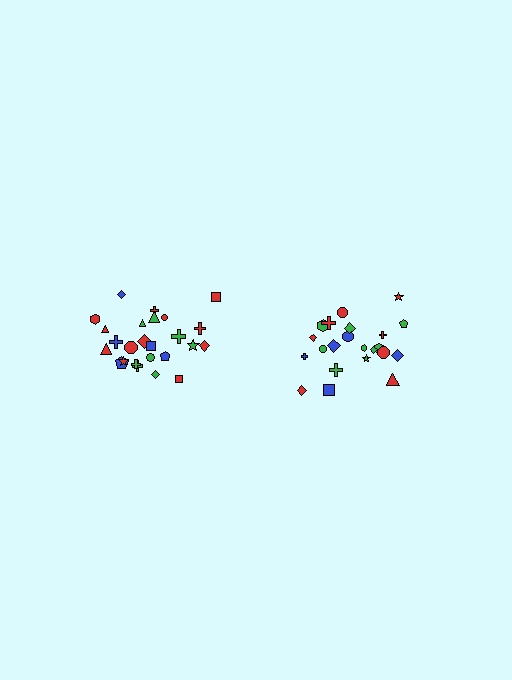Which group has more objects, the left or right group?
The left group.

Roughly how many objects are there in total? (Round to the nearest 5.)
Roughly 45 objects in total.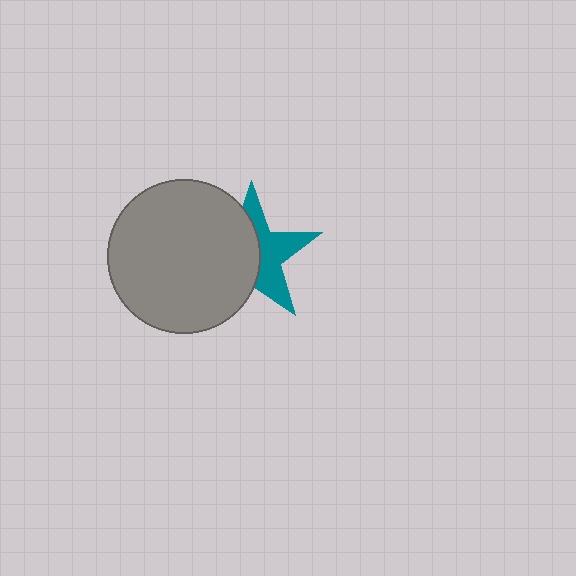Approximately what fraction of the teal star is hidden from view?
Roughly 54% of the teal star is hidden behind the gray circle.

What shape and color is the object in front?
The object in front is a gray circle.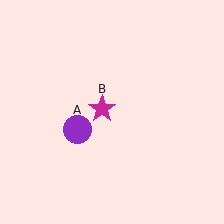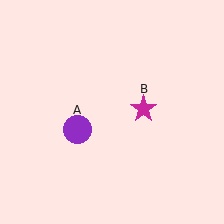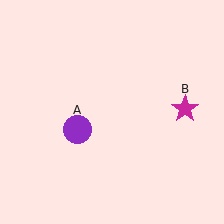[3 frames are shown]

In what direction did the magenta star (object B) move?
The magenta star (object B) moved right.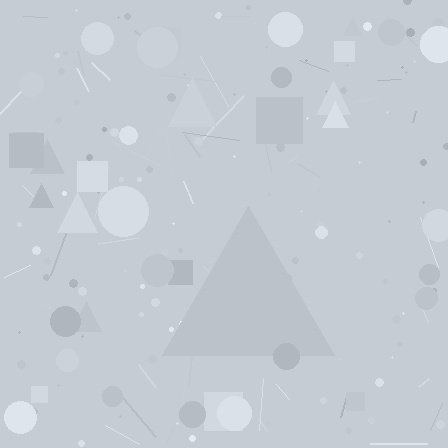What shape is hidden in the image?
A triangle is hidden in the image.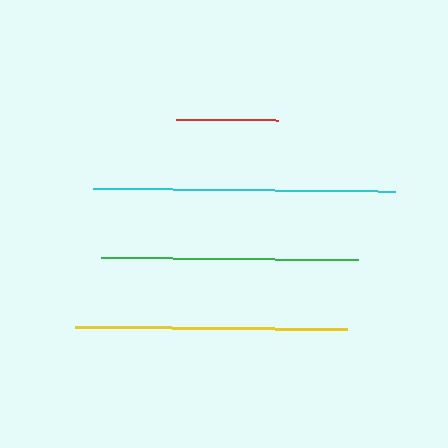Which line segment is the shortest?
The red line is the shortest at approximately 102 pixels.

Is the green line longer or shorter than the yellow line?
The yellow line is longer than the green line.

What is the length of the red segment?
The red segment is approximately 102 pixels long.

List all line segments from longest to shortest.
From longest to shortest: cyan, yellow, green, red.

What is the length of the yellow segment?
The yellow segment is approximately 272 pixels long.